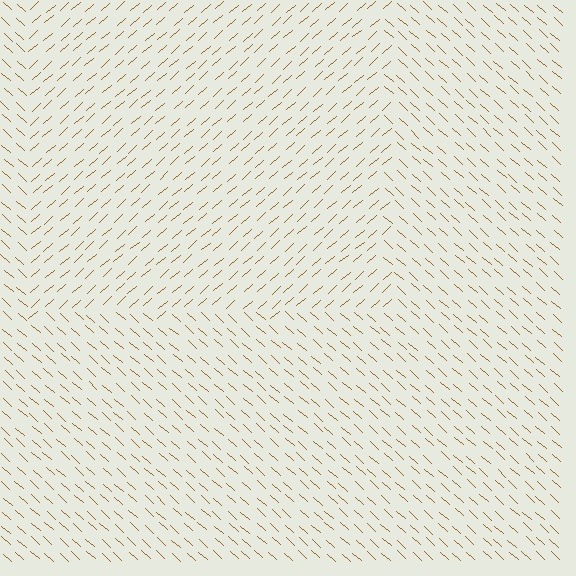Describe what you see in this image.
The image is filled with small brown line segments. A rectangle region in the image has lines oriented differently from the surrounding lines, creating a visible texture boundary.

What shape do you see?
I see a rectangle.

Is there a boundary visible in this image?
Yes, there is a texture boundary formed by a change in line orientation.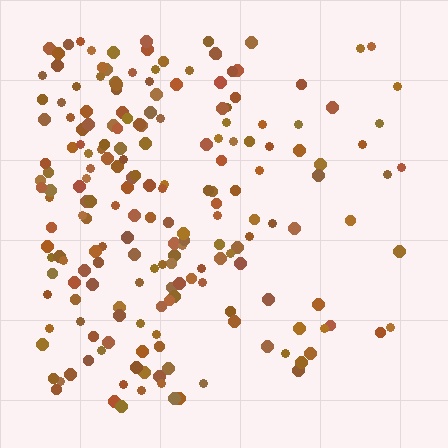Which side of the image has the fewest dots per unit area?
The right.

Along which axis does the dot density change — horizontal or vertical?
Horizontal.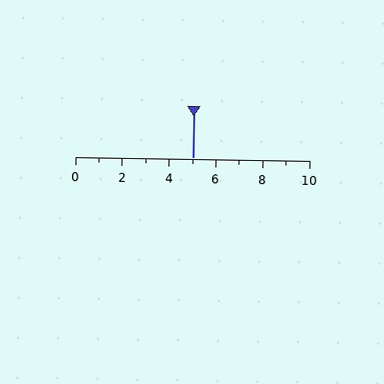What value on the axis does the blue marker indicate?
The marker indicates approximately 5.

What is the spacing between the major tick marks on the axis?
The major ticks are spaced 2 apart.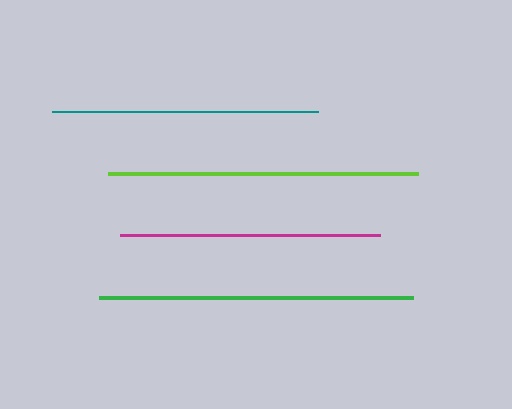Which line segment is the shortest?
The magenta line is the shortest at approximately 260 pixels.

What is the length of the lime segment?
The lime segment is approximately 311 pixels long.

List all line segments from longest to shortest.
From longest to shortest: green, lime, teal, magenta.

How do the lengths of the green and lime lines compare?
The green and lime lines are approximately the same length.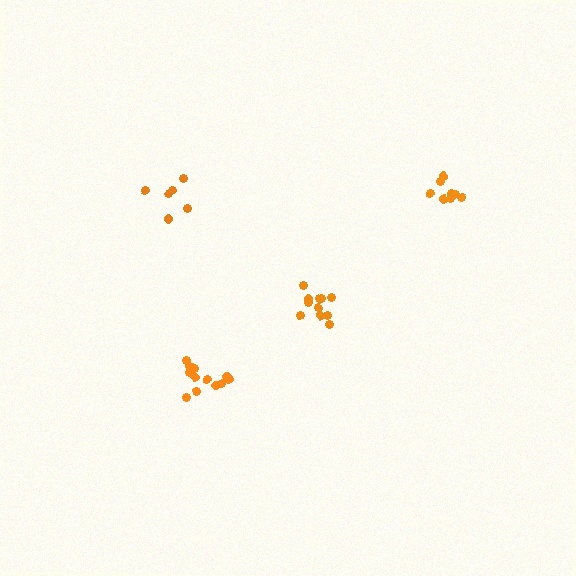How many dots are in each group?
Group 1: 8 dots, Group 2: 6 dots, Group 3: 12 dots, Group 4: 12 dots (38 total).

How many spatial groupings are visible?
There are 4 spatial groupings.